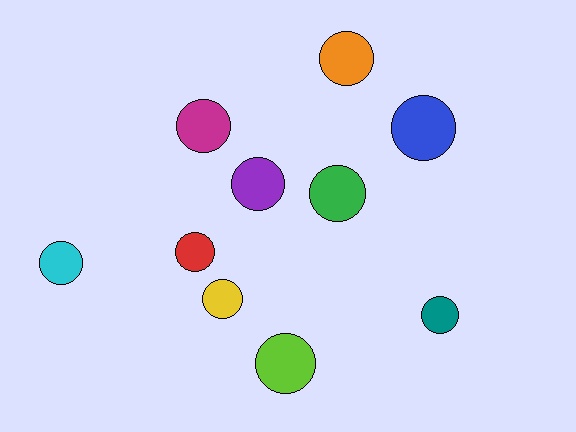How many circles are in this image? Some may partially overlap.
There are 10 circles.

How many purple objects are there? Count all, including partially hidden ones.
There is 1 purple object.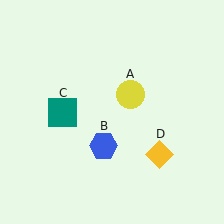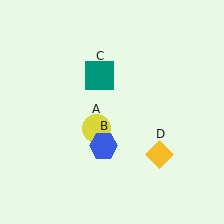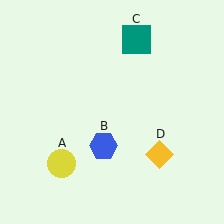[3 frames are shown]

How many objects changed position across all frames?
2 objects changed position: yellow circle (object A), teal square (object C).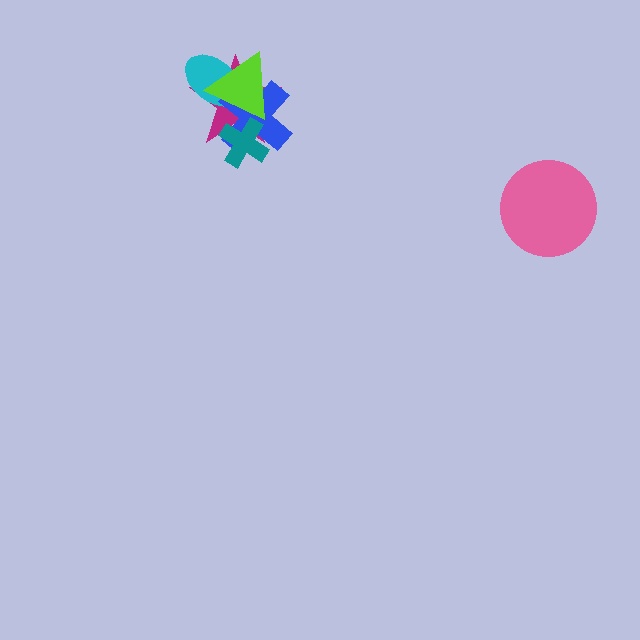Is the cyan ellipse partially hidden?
Yes, it is partially covered by another shape.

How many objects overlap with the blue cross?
4 objects overlap with the blue cross.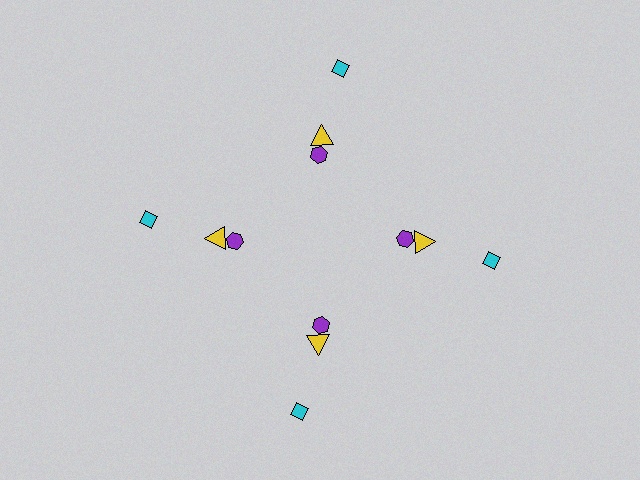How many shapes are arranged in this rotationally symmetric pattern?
There are 12 shapes, arranged in 4 groups of 3.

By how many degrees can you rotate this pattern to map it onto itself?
The pattern maps onto itself every 90 degrees of rotation.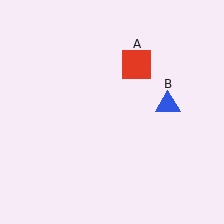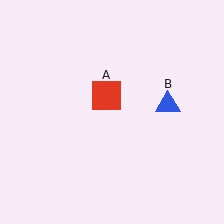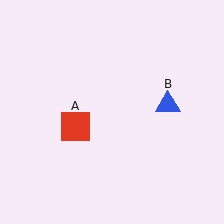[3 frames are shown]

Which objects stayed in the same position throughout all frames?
Blue triangle (object B) remained stationary.